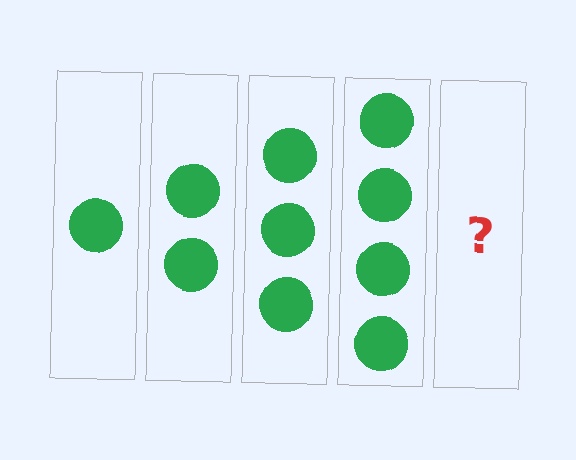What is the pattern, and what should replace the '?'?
The pattern is that each step adds one more circle. The '?' should be 5 circles.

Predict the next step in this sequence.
The next step is 5 circles.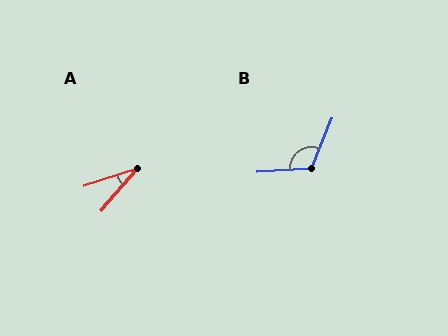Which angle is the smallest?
A, at approximately 32 degrees.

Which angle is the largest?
B, at approximately 116 degrees.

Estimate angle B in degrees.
Approximately 116 degrees.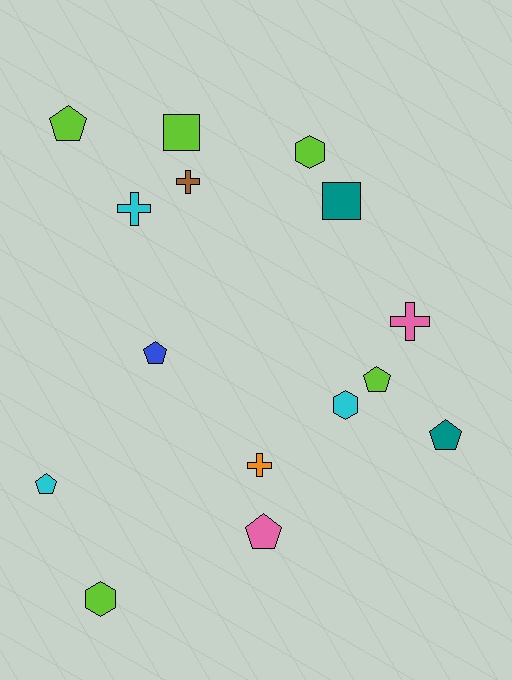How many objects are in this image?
There are 15 objects.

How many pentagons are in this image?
There are 6 pentagons.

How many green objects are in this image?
There are no green objects.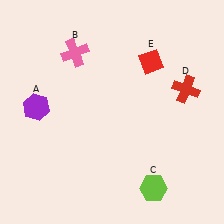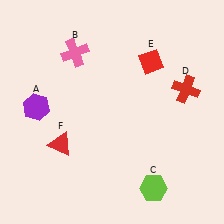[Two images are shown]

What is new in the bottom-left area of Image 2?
A red triangle (F) was added in the bottom-left area of Image 2.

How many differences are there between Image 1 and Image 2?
There is 1 difference between the two images.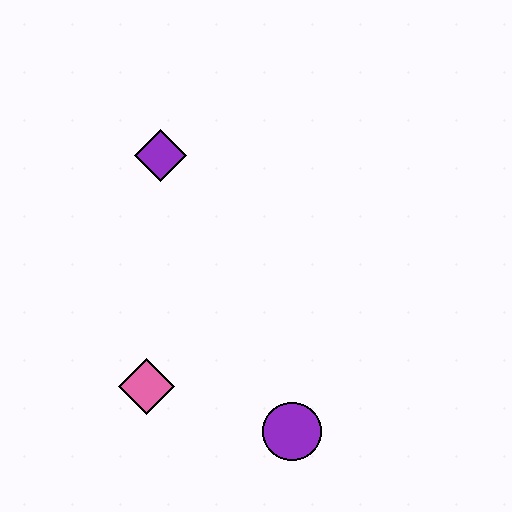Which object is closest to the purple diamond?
The pink diamond is closest to the purple diamond.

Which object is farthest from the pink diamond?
The purple diamond is farthest from the pink diamond.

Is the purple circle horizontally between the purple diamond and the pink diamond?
No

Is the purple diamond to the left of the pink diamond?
No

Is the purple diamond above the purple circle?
Yes